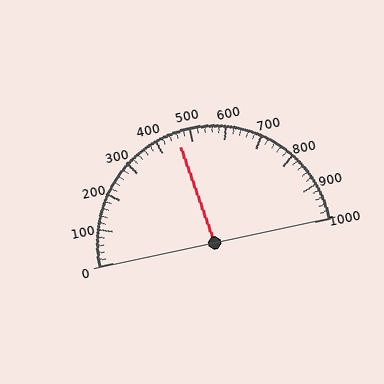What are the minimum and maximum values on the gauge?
The gauge ranges from 0 to 1000.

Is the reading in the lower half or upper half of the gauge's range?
The reading is in the lower half of the range (0 to 1000).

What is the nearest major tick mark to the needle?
The nearest major tick mark is 500.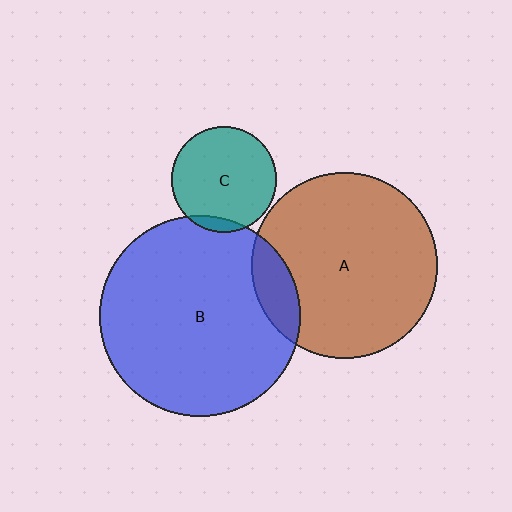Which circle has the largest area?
Circle B (blue).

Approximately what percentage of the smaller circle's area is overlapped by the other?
Approximately 5%.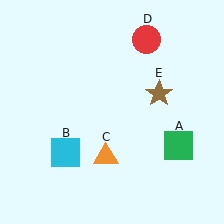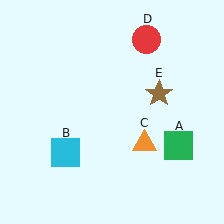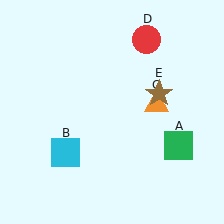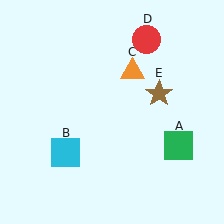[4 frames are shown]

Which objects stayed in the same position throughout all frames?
Green square (object A) and cyan square (object B) and red circle (object D) and brown star (object E) remained stationary.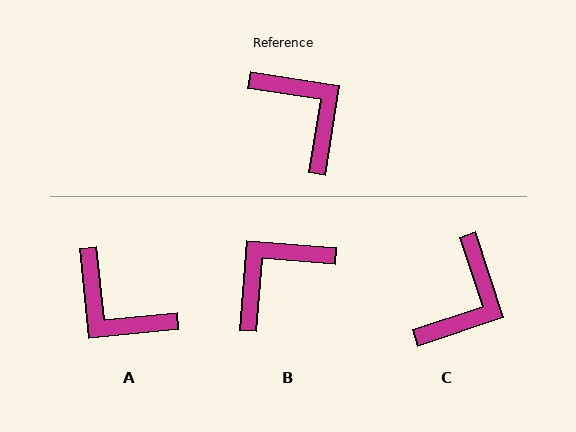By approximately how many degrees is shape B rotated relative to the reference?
Approximately 95 degrees counter-clockwise.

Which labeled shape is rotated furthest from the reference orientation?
A, about 165 degrees away.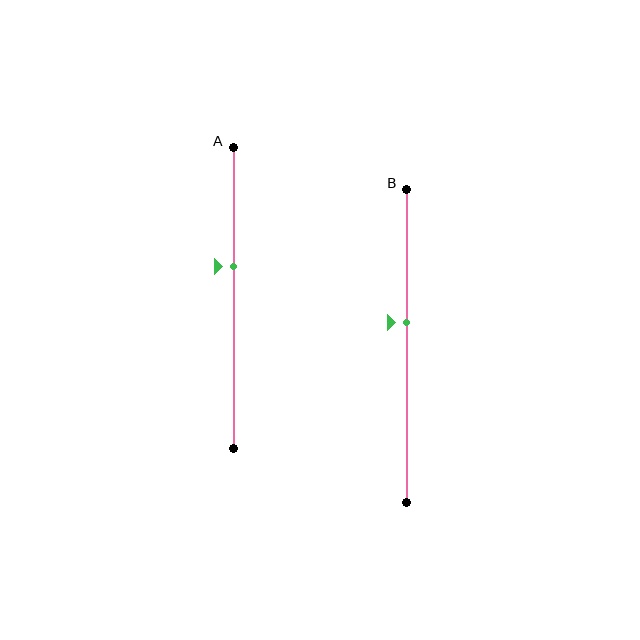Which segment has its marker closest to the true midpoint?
Segment B has its marker closest to the true midpoint.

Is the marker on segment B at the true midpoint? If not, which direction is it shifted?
No, the marker on segment B is shifted upward by about 8% of the segment length.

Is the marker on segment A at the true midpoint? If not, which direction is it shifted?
No, the marker on segment A is shifted upward by about 11% of the segment length.